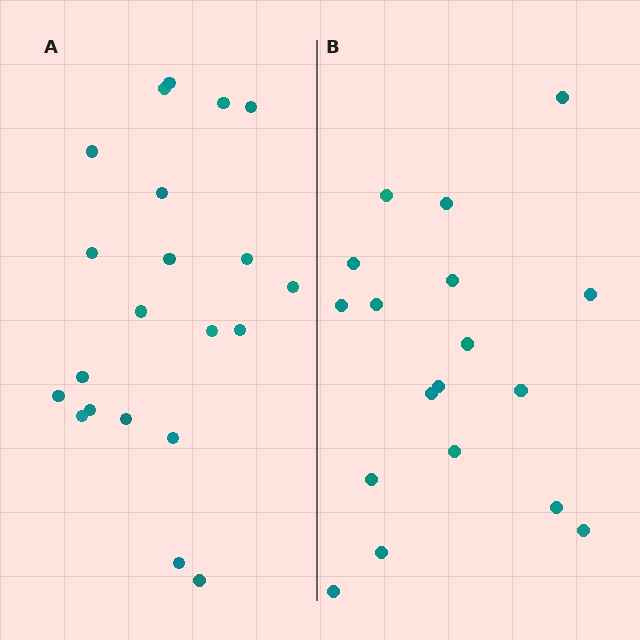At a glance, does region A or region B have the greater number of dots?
Region A (the left region) has more dots.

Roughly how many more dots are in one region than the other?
Region A has just a few more — roughly 2 or 3 more dots than region B.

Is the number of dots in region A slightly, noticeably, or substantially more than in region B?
Region A has only slightly more — the two regions are fairly close. The ratio is roughly 1.2 to 1.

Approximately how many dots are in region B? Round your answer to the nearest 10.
About 20 dots. (The exact count is 18, which rounds to 20.)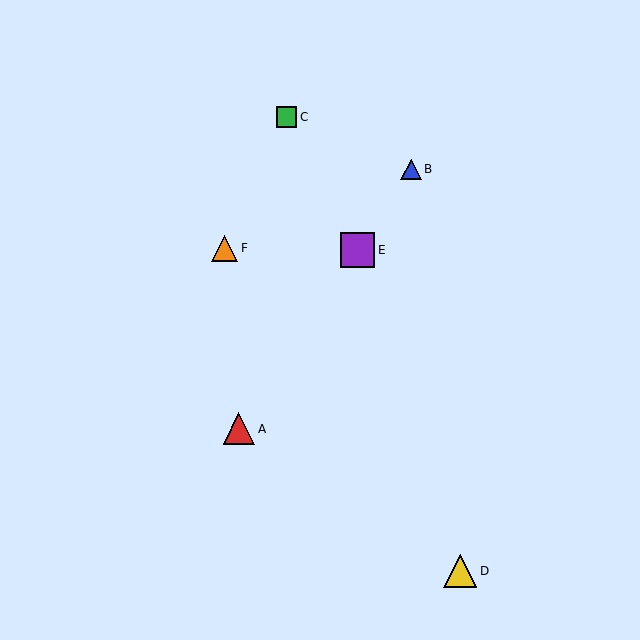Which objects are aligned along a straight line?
Objects A, B, E are aligned along a straight line.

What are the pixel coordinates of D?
Object D is at (460, 571).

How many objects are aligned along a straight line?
3 objects (A, B, E) are aligned along a straight line.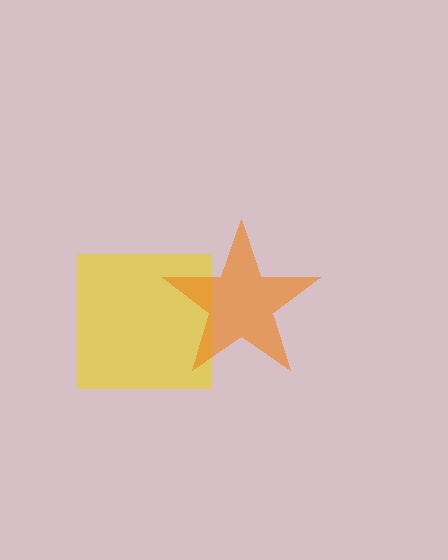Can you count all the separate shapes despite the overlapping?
Yes, there are 2 separate shapes.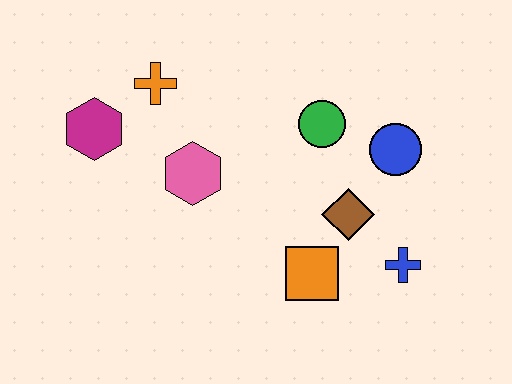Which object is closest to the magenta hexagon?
The orange cross is closest to the magenta hexagon.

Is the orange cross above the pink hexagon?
Yes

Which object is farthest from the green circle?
The magenta hexagon is farthest from the green circle.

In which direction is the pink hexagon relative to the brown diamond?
The pink hexagon is to the left of the brown diamond.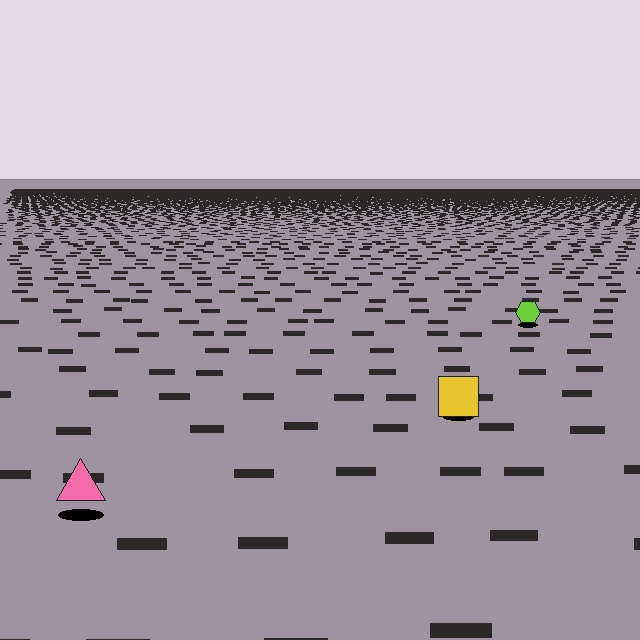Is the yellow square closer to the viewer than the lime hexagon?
Yes. The yellow square is closer — you can tell from the texture gradient: the ground texture is coarser near it.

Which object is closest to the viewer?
The pink triangle is closest. The texture marks near it are larger and more spread out.